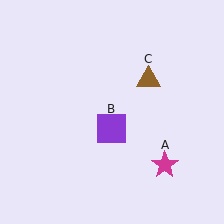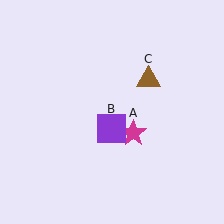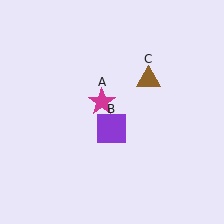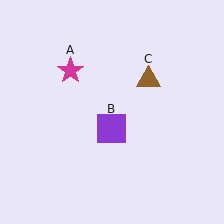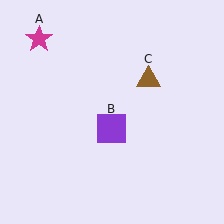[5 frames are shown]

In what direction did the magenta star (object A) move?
The magenta star (object A) moved up and to the left.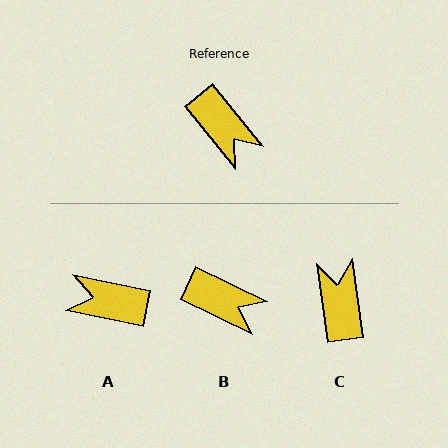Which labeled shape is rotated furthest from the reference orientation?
C, about 149 degrees away.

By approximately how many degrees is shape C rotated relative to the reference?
Approximately 149 degrees counter-clockwise.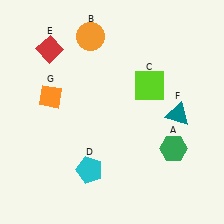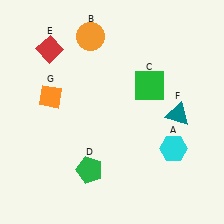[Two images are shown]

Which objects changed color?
A changed from green to cyan. C changed from lime to green. D changed from cyan to green.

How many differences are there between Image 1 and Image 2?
There are 3 differences between the two images.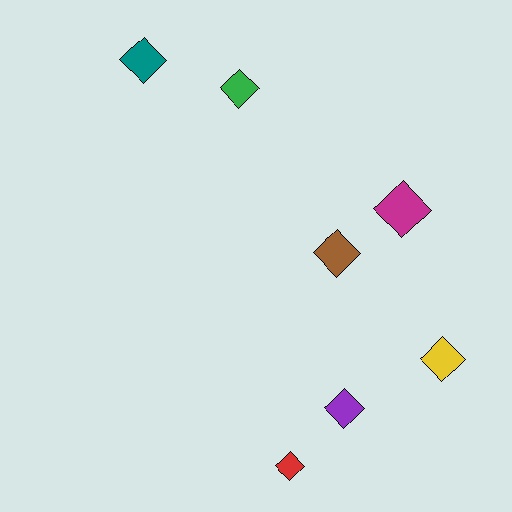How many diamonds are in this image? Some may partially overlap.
There are 7 diamonds.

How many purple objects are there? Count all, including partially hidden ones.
There is 1 purple object.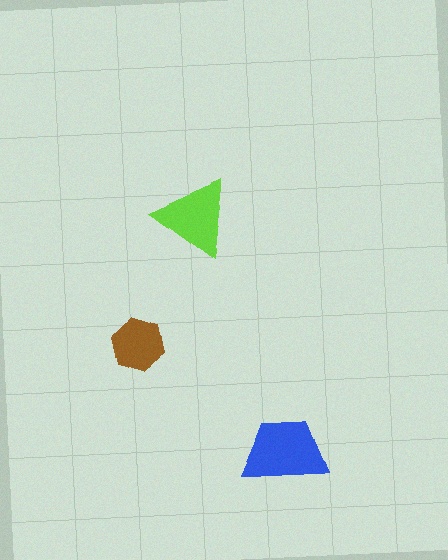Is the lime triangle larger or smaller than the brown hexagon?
Larger.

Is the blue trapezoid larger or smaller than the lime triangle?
Larger.